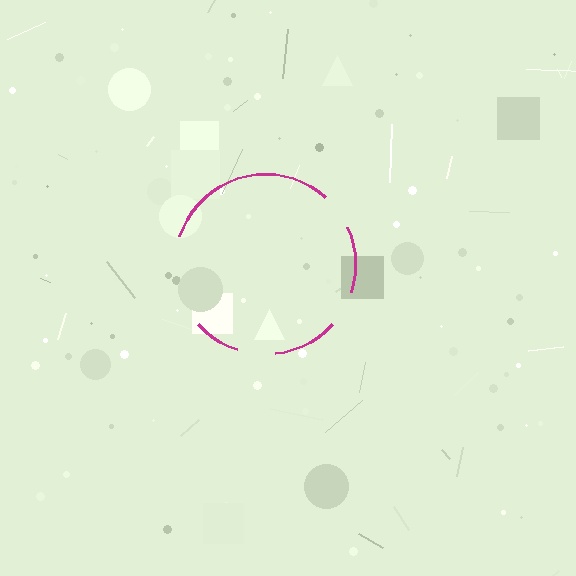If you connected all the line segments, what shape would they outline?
They would outline a circle.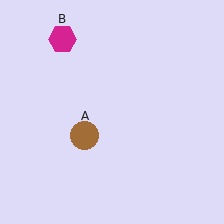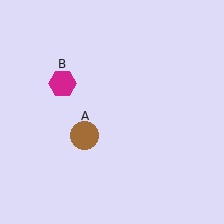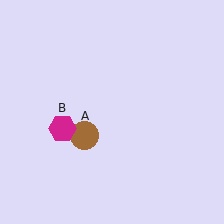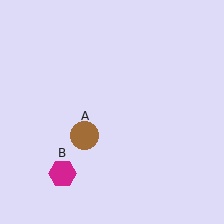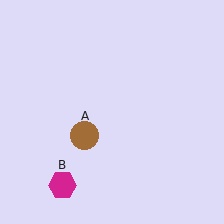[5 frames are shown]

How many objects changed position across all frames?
1 object changed position: magenta hexagon (object B).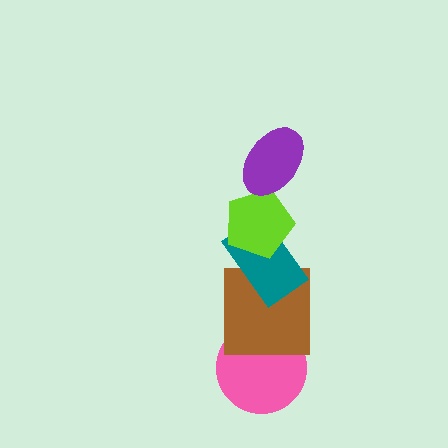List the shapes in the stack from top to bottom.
From top to bottom: the purple ellipse, the lime pentagon, the teal rectangle, the brown square, the pink circle.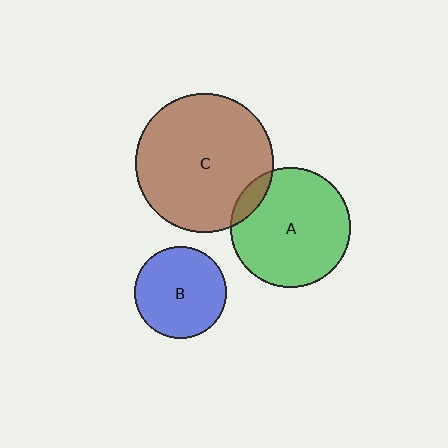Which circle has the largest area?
Circle C (brown).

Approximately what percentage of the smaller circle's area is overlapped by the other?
Approximately 10%.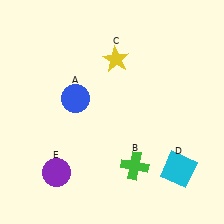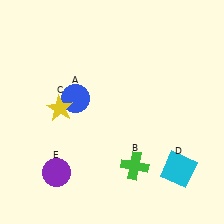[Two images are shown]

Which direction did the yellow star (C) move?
The yellow star (C) moved left.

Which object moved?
The yellow star (C) moved left.